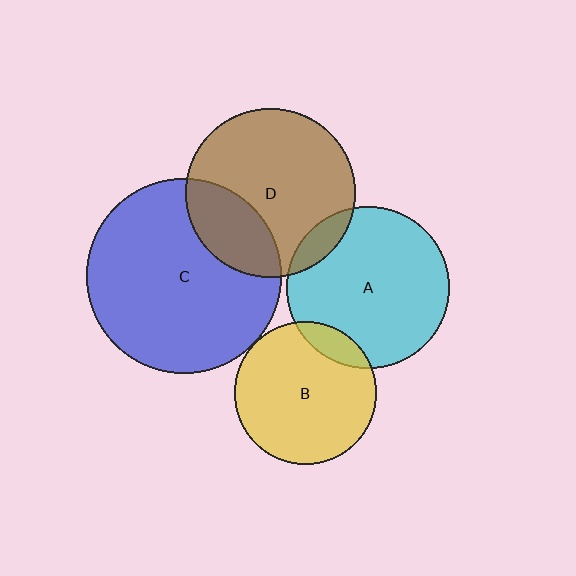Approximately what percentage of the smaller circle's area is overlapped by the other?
Approximately 25%.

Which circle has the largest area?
Circle C (blue).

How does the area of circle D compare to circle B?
Approximately 1.4 times.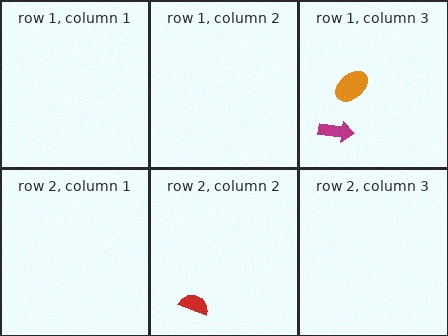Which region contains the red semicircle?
The row 2, column 2 region.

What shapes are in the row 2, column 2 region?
The red semicircle.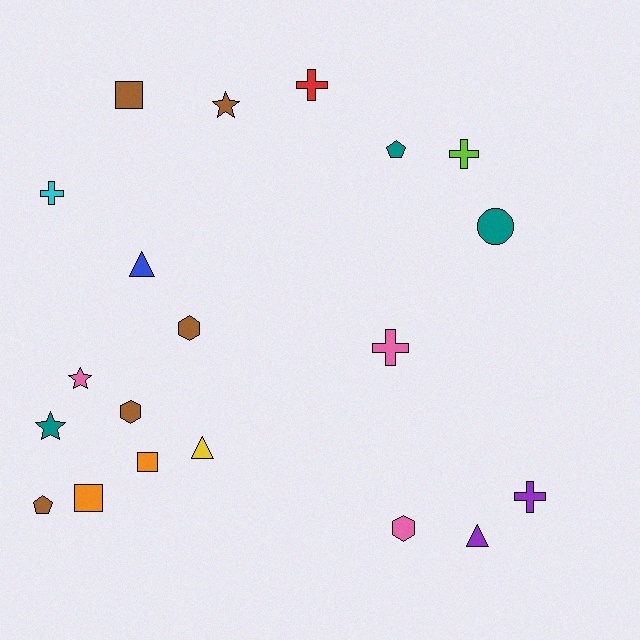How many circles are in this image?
There is 1 circle.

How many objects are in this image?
There are 20 objects.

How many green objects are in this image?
There are no green objects.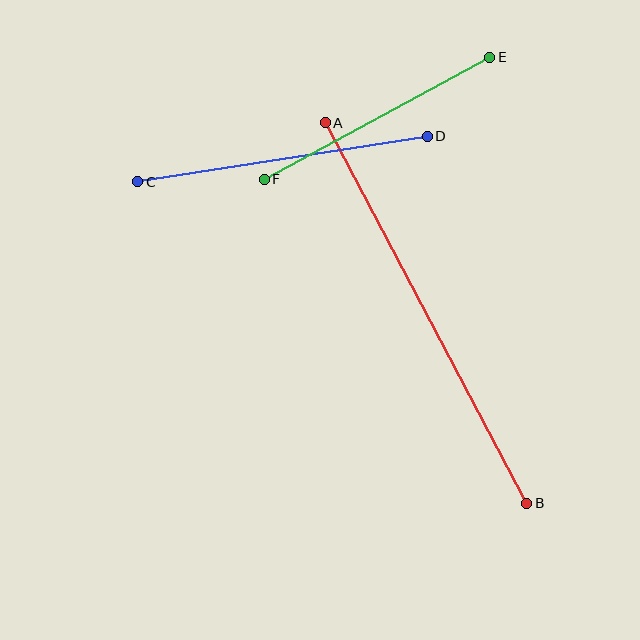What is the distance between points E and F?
The distance is approximately 256 pixels.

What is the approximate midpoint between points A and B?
The midpoint is at approximately (426, 313) pixels.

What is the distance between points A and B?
The distance is approximately 431 pixels.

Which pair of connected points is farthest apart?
Points A and B are farthest apart.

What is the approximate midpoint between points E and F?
The midpoint is at approximately (377, 118) pixels.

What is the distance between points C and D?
The distance is approximately 293 pixels.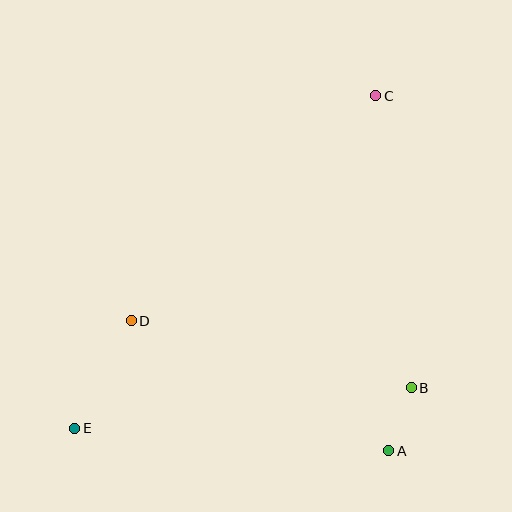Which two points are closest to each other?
Points A and B are closest to each other.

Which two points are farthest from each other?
Points C and E are farthest from each other.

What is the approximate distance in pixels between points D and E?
The distance between D and E is approximately 121 pixels.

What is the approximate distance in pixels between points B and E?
The distance between B and E is approximately 339 pixels.